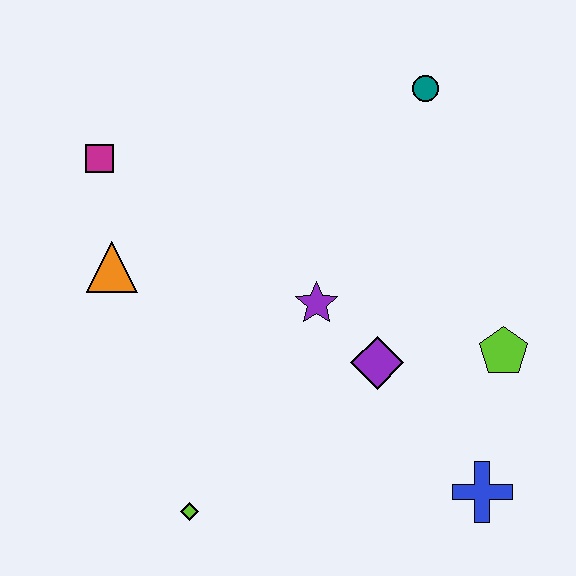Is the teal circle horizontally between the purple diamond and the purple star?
No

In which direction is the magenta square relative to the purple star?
The magenta square is to the left of the purple star.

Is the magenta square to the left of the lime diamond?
Yes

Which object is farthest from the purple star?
The magenta square is farthest from the purple star.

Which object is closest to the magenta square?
The orange triangle is closest to the magenta square.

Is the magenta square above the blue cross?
Yes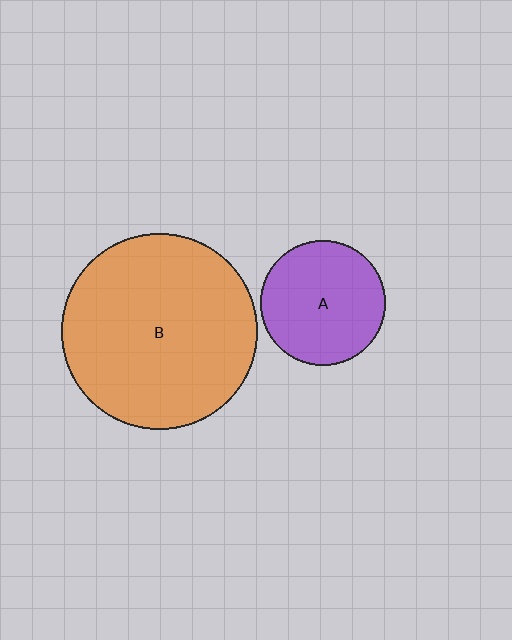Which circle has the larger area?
Circle B (orange).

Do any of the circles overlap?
No, none of the circles overlap.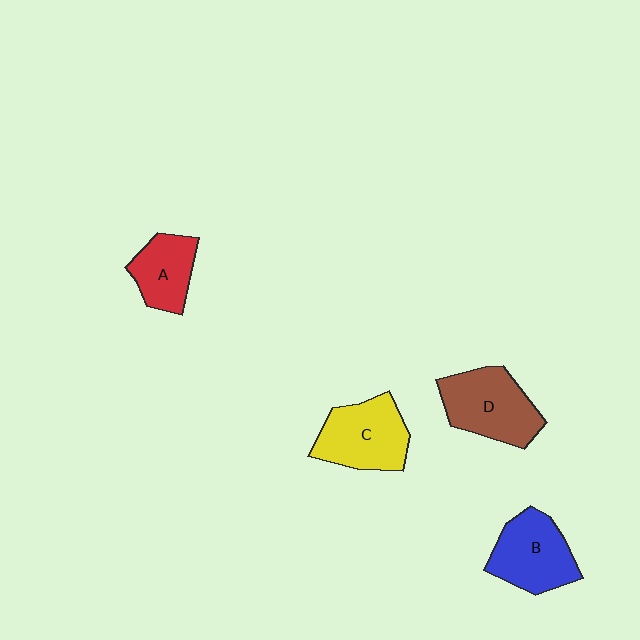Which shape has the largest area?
Shape D (brown).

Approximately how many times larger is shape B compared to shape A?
Approximately 1.4 times.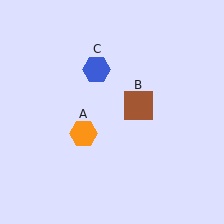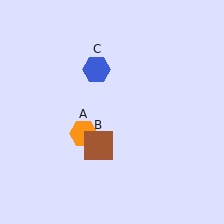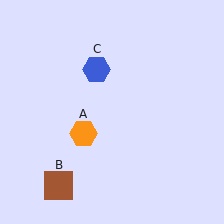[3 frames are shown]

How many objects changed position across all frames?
1 object changed position: brown square (object B).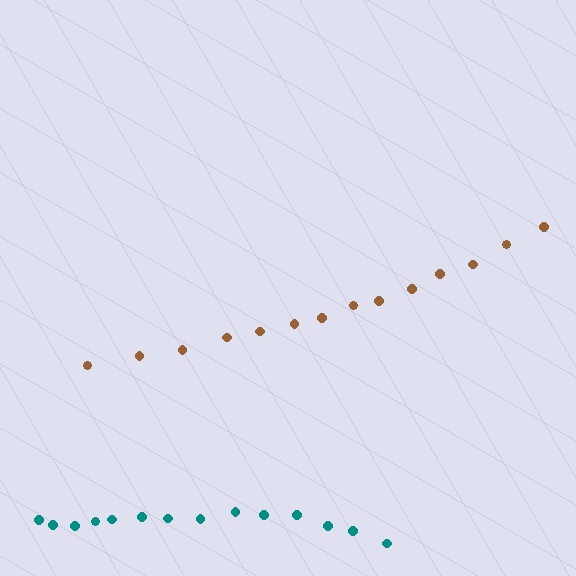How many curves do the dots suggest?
There are 2 distinct paths.